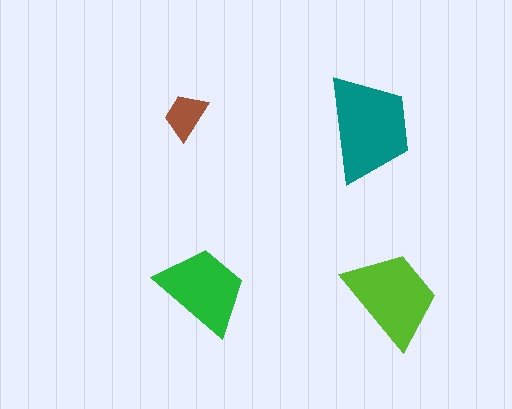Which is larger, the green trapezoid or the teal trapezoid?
The teal one.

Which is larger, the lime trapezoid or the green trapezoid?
The lime one.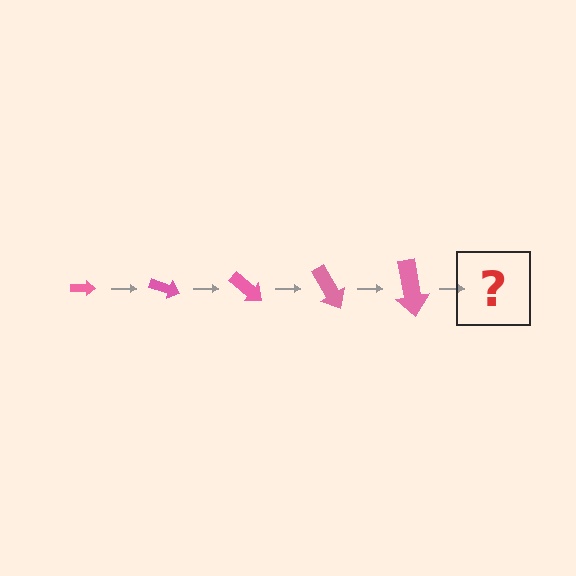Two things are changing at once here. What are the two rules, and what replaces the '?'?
The two rules are that the arrow grows larger each step and it rotates 20 degrees each step. The '?' should be an arrow, larger than the previous one and rotated 100 degrees from the start.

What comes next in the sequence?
The next element should be an arrow, larger than the previous one and rotated 100 degrees from the start.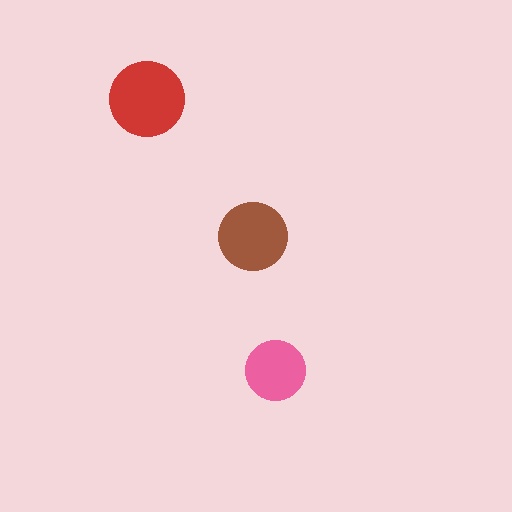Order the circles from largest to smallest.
the red one, the brown one, the pink one.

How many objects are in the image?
There are 3 objects in the image.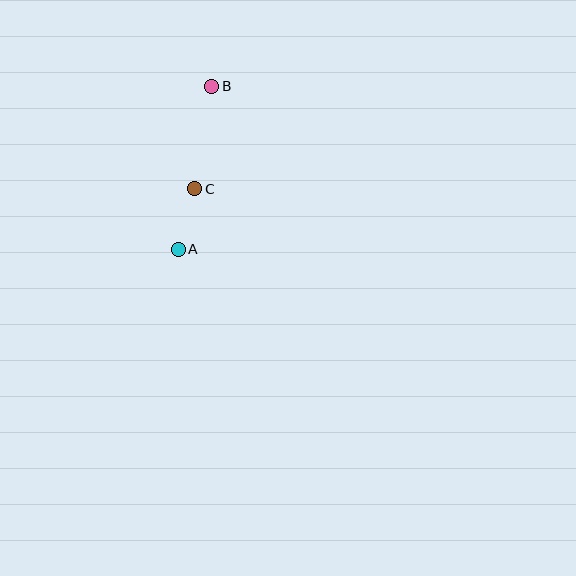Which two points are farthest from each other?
Points A and B are farthest from each other.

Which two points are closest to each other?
Points A and C are closest to each other.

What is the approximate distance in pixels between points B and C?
The distance between B and C is approximately 104 pixels.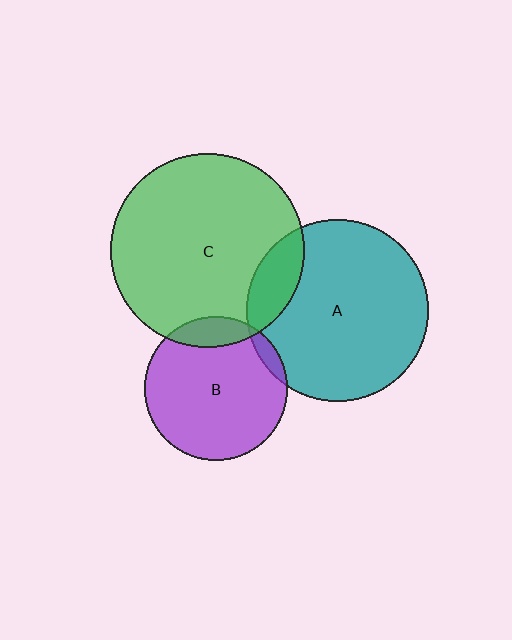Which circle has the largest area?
Circle C (green).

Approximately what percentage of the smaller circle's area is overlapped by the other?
Approximately 10%.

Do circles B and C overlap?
Yes.